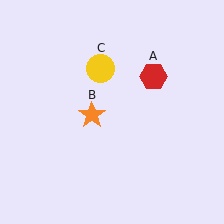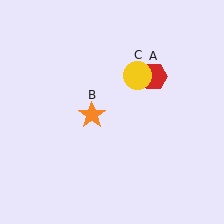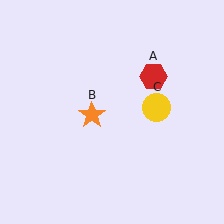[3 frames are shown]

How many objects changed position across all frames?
1 object changed position: yellow circle (object C).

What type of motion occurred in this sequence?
The yellow circle (object C) rotated clockwise around the center of the scene.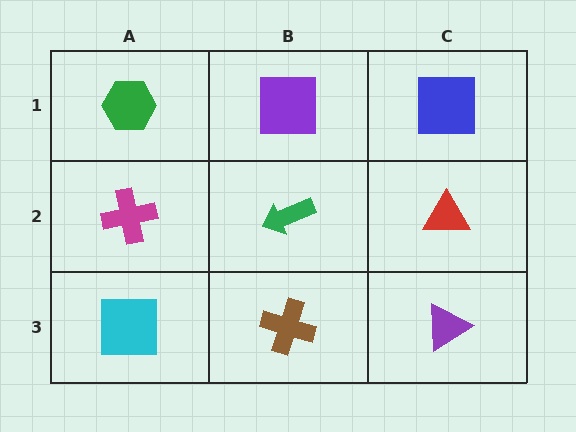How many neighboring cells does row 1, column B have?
3.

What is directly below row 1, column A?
A magenta cross.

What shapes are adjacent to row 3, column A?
A magenta cross (row 2, column A), a brown cross (row 3, column B).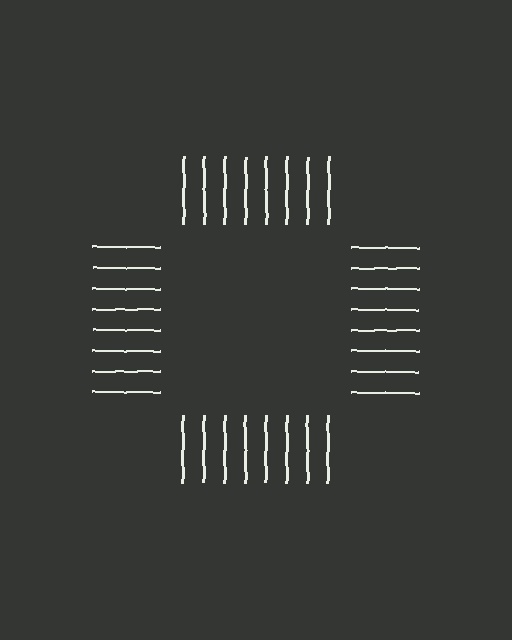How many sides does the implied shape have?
4 sides — the line-ends trace a square.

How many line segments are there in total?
32 — 8 along each of the 4 edges.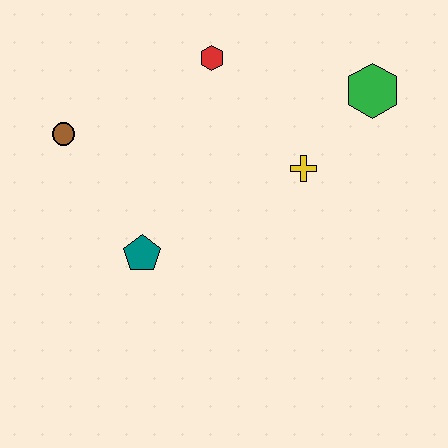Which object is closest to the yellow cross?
The green hexagon is closest to the yellow cross.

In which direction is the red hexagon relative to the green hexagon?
The red hexagon is to the left of the green hexagon.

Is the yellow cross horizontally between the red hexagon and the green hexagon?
Yes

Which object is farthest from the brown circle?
The green hexagon is farthest from the brown circle.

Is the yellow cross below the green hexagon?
Yes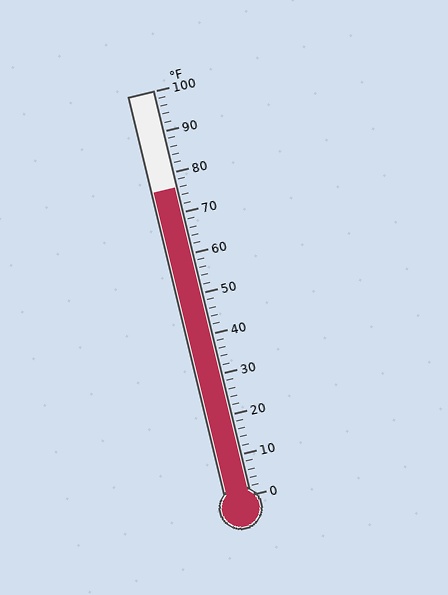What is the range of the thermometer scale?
The thermometer scale ranges from 0°F to 100°F.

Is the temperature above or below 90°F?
The temperature is below 90°F.